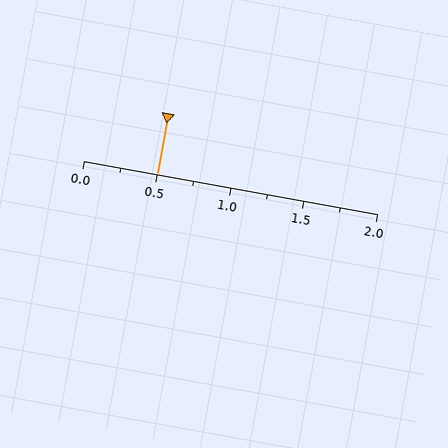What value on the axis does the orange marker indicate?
The marker indicates approximately 0.5.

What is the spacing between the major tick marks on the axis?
The major ticks are spaced 0.5 apart.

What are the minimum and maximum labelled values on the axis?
The axis runs from 0.0 to 2.0.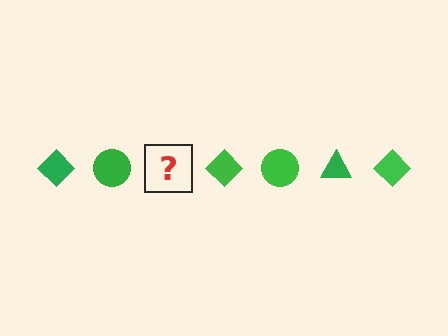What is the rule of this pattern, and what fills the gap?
The rule is that the pattern cycles through diamond, circle, triangle shapes in green. The gap should be filled with a green triangle.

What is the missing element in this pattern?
The missing element is a green triangle.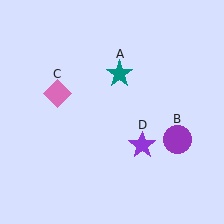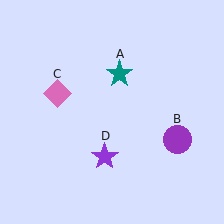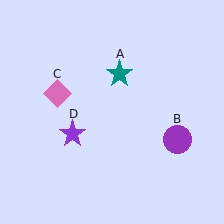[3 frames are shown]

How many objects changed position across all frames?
1 object changed position: purple star (object D).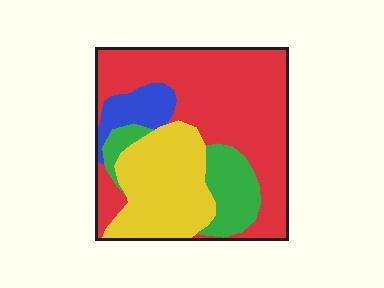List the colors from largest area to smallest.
From largest to smallest: red, yellow, green, blue.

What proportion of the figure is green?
Green takes up about one eighth (1/8) of the figure.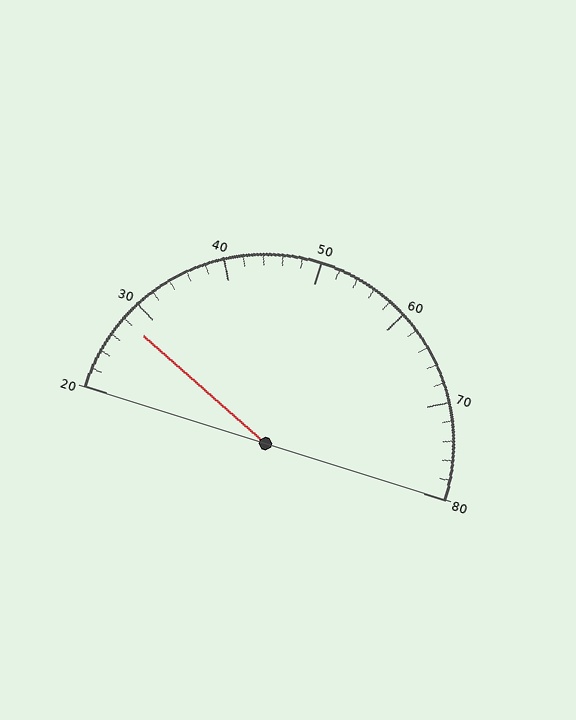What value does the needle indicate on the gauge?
The needle indicates approximately 28.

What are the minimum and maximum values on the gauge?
The gauge ranges from 20 to 80.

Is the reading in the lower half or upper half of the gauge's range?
The reading is in the lower half of the range (20 to 80).